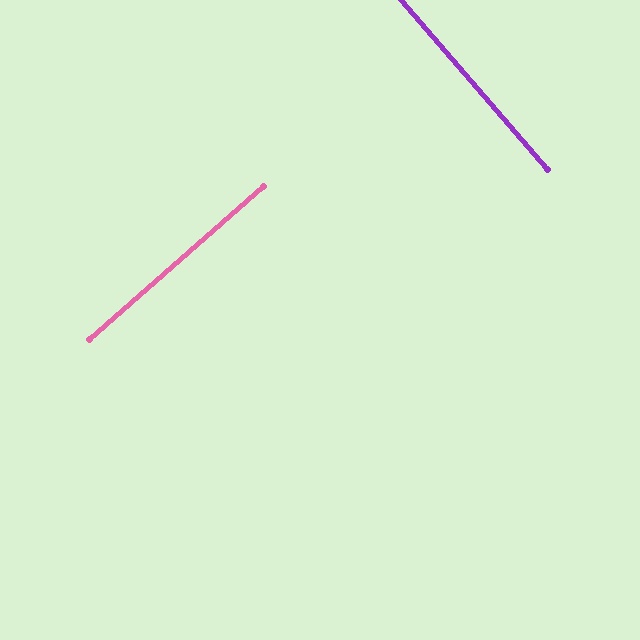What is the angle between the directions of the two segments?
Approximately 89 degrees.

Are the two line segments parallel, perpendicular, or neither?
Perpendicular — they meet at approximately 89°.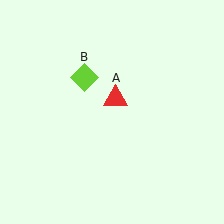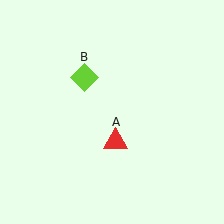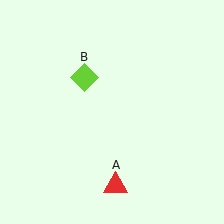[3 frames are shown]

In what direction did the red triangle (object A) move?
The red triangle (object A) moved down.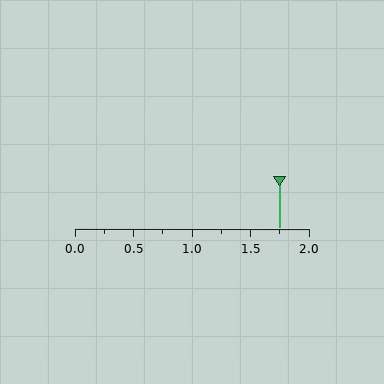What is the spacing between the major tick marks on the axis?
The major ticks are spaced 0.5 apart.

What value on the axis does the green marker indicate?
The marker indicates approximately 1.75.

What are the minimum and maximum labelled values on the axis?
The axis runs from 0.0 to 2.0.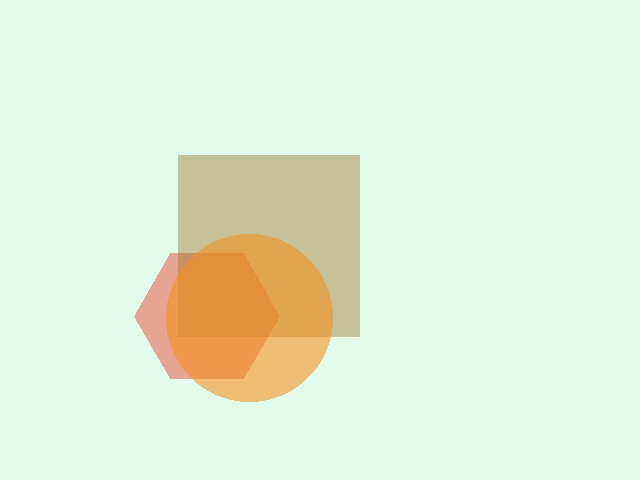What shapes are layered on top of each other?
The layered shapes are: a red hexagon, a brown square, an orange circle.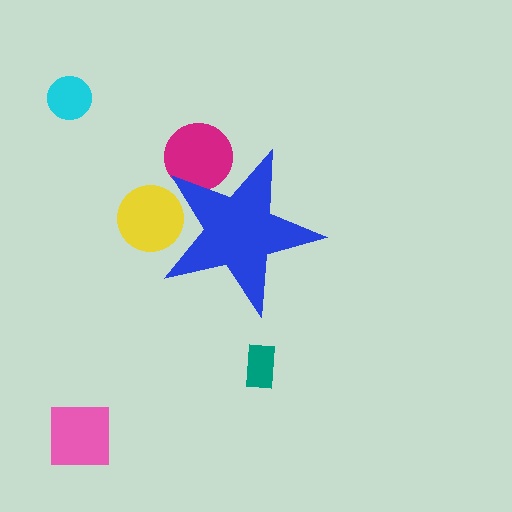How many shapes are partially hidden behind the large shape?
3 shapes are partially hidden.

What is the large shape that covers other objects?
A blue star.